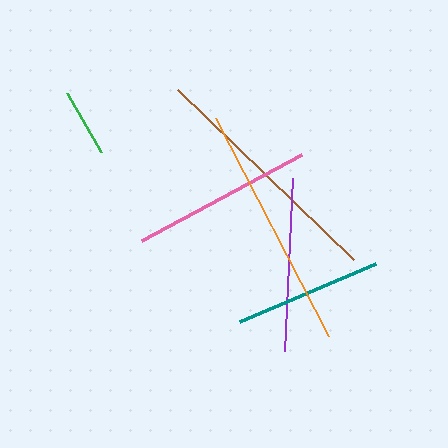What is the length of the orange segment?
The orange segment is approximately 246 pixels long.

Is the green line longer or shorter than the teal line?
The teal line is longer than the green line.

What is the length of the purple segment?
The purple segment is approximately 173 pixels long.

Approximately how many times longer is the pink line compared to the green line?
The pink line is approximately 2.7 times the length of the green line.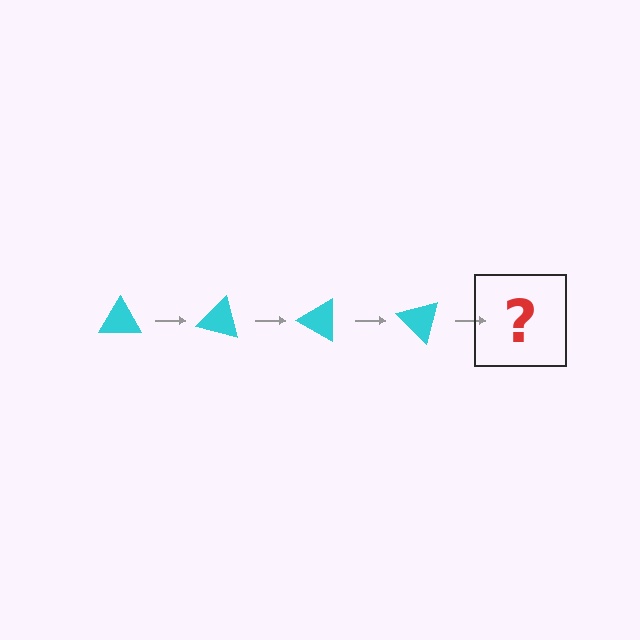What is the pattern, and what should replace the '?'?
The pattern is that the triangle rotates 15 degrees each step. The '?' should be a cyan triangle rotated 60 degrees.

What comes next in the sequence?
The next element should be a cyan triangle rotated 60 degrees.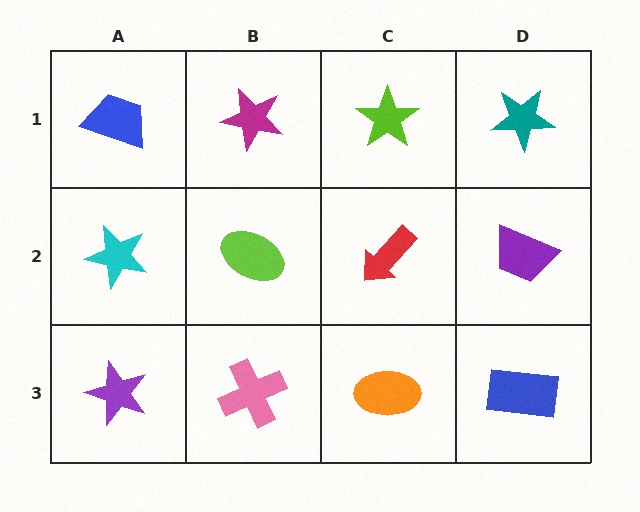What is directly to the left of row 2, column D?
A red arrow.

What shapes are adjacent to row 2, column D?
A teal star (row 1, column D), a blue rectangle (row 3, column D), a red arrow (row 2, column C).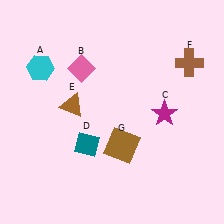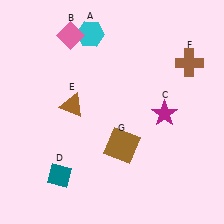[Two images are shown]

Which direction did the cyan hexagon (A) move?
The cyan hexagon (A) moved right.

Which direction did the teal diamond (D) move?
The teal diamond (D) moved down.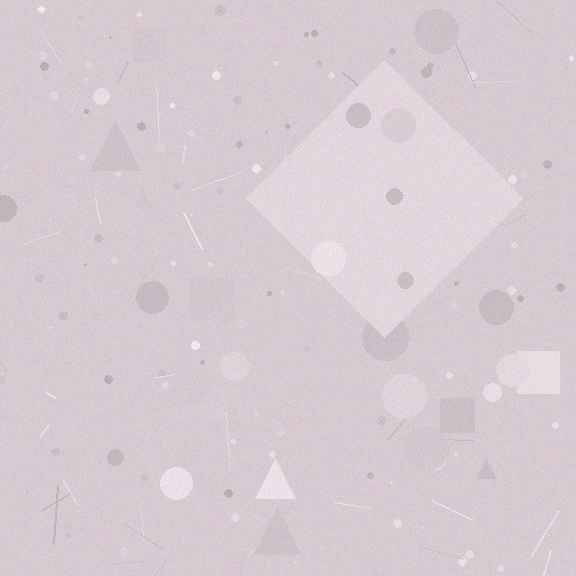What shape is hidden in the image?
A diamond is hidden in the image.